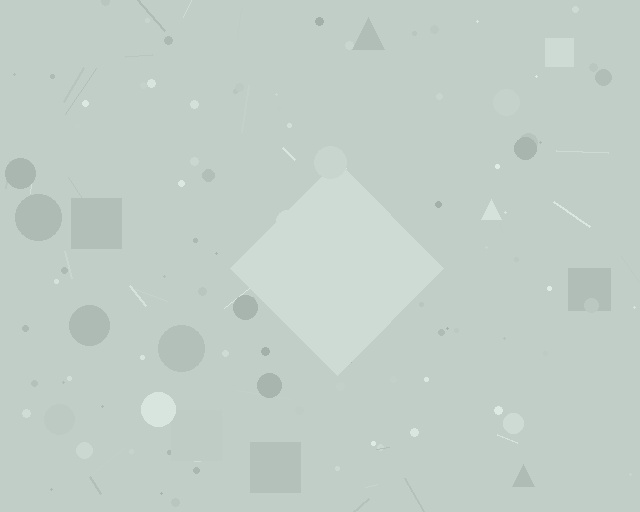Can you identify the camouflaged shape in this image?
The camouflaged shape is a diamond.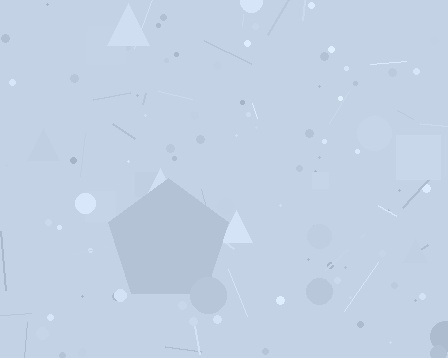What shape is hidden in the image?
A pentagon is hidden in the image.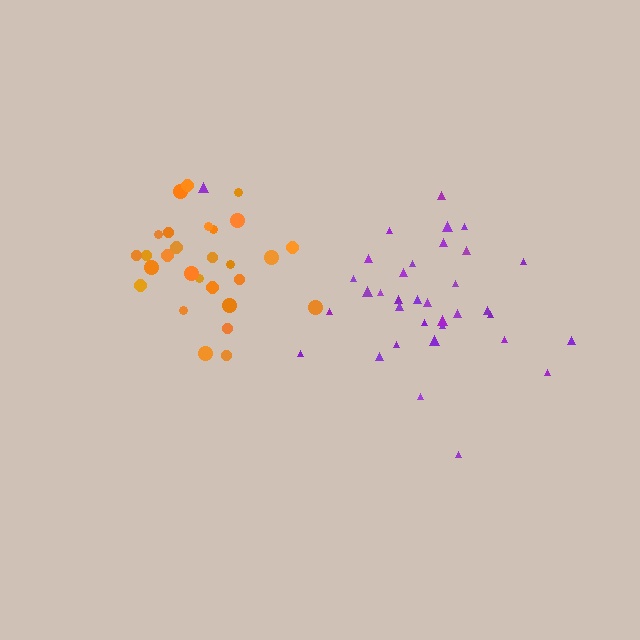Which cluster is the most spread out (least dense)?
Purple.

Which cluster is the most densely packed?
Orange.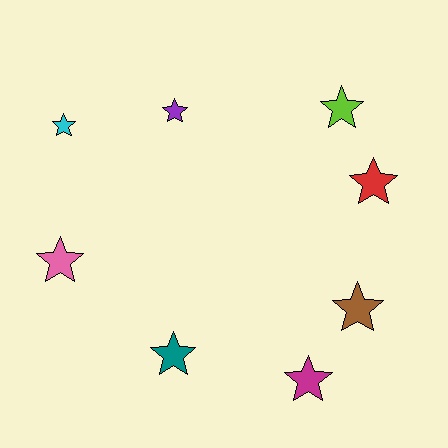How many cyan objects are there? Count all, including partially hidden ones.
There is 1 cyan object.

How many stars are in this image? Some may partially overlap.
There are 8 stars.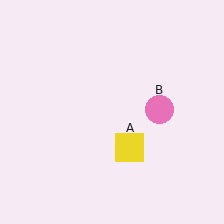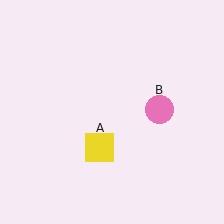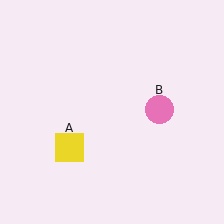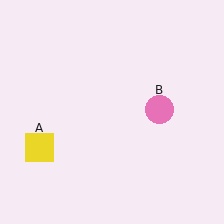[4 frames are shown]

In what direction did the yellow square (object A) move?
The yellow square (object A) moved left.